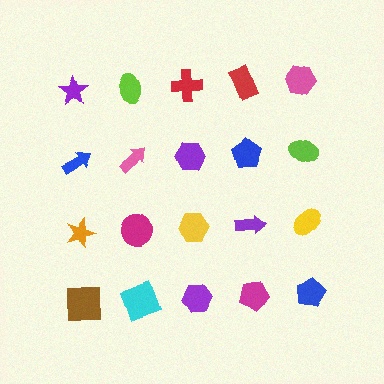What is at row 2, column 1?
A blue arrow.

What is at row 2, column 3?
A purple hexagon.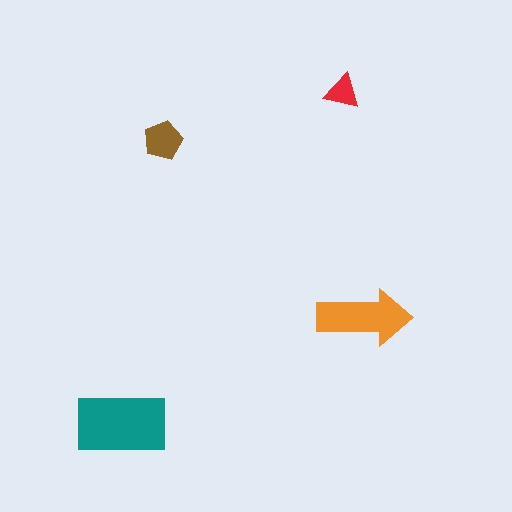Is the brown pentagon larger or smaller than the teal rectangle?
Smaller.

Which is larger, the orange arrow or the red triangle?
The orange arrow.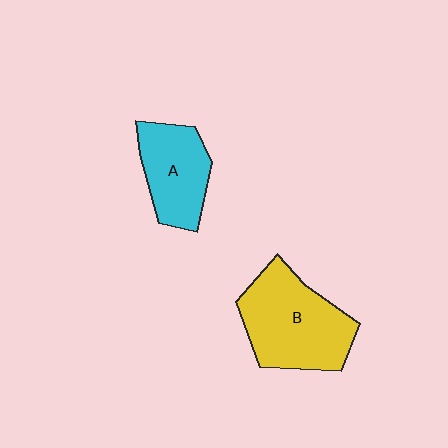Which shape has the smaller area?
Shape A (cyan).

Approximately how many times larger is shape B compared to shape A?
Approximately 1.5 times.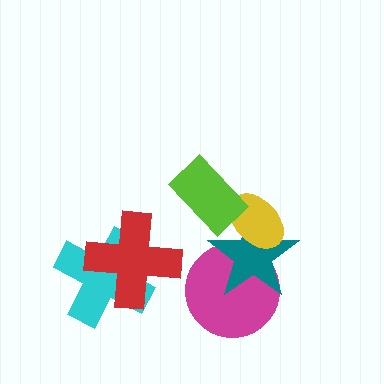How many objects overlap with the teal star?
3 objects overlap with the teal star.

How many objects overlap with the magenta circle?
1 object overlaps with the magenta circle.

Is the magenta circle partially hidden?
Yes, it is partially covered by another shape.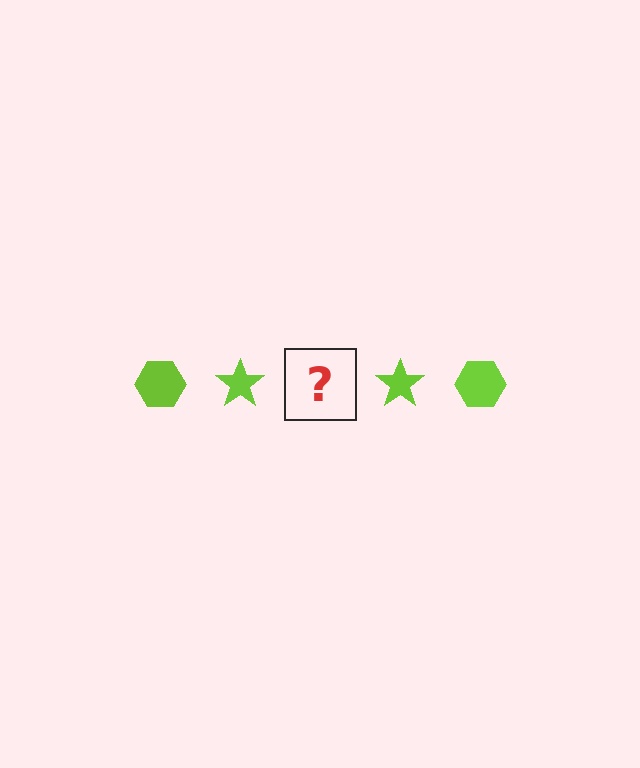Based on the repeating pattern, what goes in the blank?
The blank should be a lime hexagon.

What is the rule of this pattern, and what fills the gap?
The rule is that the pattern cycles through hexagon, star shapes in lime. The gap should be filled with a lime hexagon.